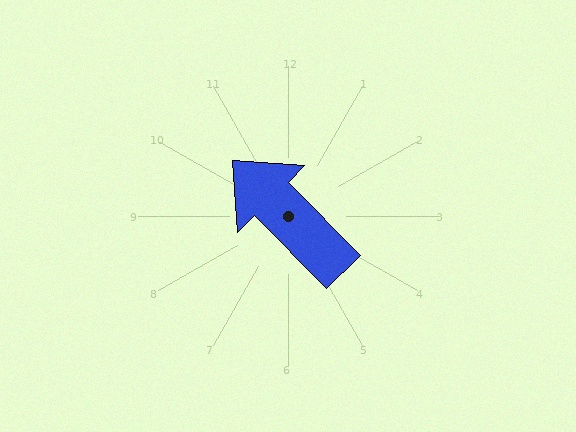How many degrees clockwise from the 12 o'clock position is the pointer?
Approximately 315 degrees.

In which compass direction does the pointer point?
Northwest.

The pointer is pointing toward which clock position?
Roughly 11 o'clock.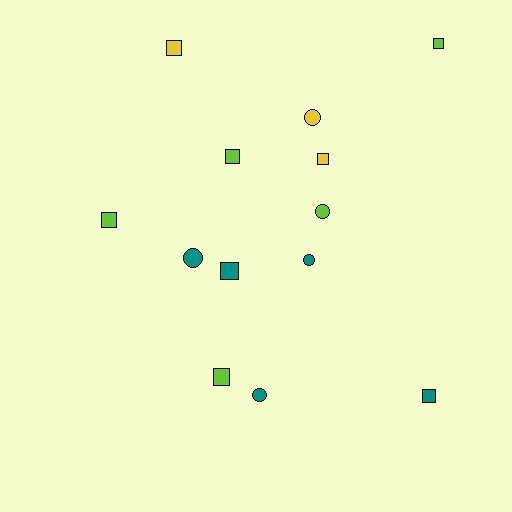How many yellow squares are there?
There are 2 yellow squares.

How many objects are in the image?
There are 13 objects.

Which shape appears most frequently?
Square, with 8 objects.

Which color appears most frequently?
Teal, with 5 objects.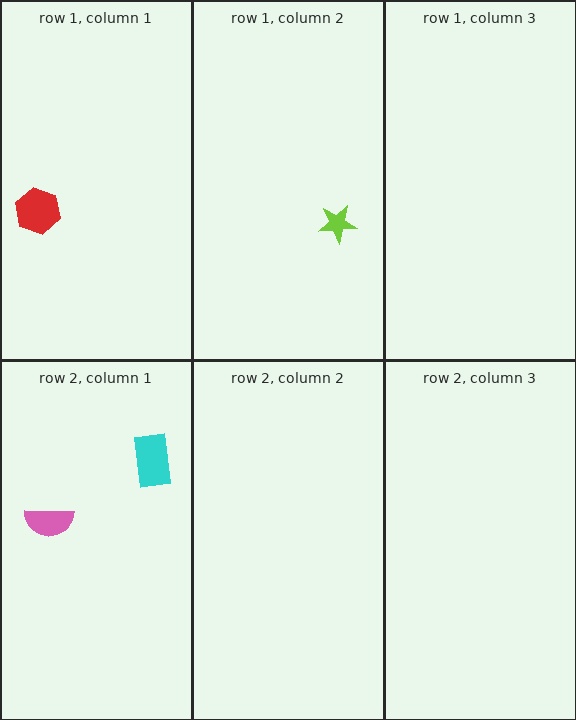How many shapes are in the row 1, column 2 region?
1.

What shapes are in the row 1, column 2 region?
The lime star.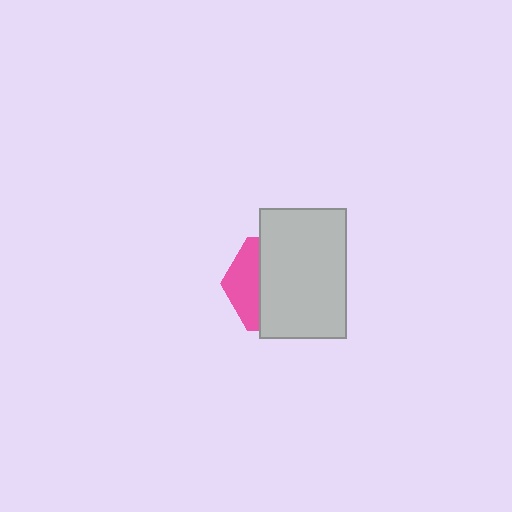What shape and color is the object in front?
The object in front is a light gray rectangle.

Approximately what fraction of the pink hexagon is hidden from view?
Roughly 68% of the pink hexagon is hidden behind the light gray rectangle.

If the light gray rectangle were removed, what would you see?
You would see the complete pink hexagon.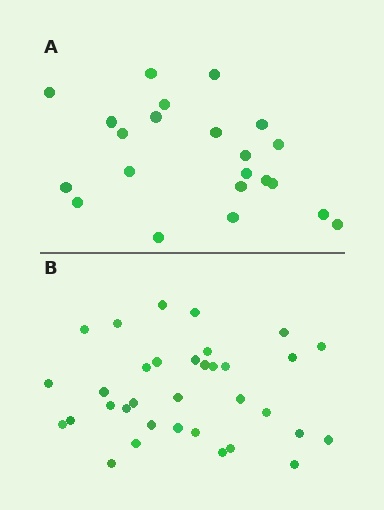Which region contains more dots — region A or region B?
Region B (the bottom region) has more dots.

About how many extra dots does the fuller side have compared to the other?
Region B has roughly 12 or so more dots than region A.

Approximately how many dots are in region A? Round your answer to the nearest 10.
About 20 dots. (The exact count is 22, which rounds to 20.)